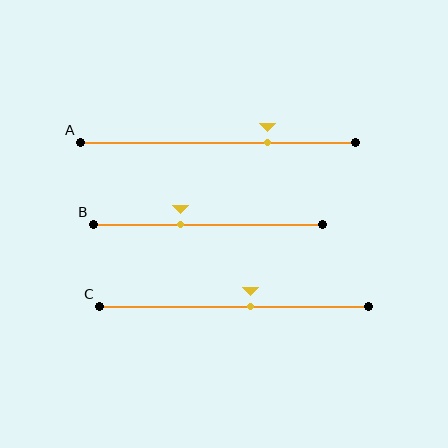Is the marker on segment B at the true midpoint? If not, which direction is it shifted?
No, the marker on segment B is shifted to the left by about 12% of the segment length.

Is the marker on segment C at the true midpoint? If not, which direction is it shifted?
No, the marker on segment C is shifted to the right by about 6% of the segment length.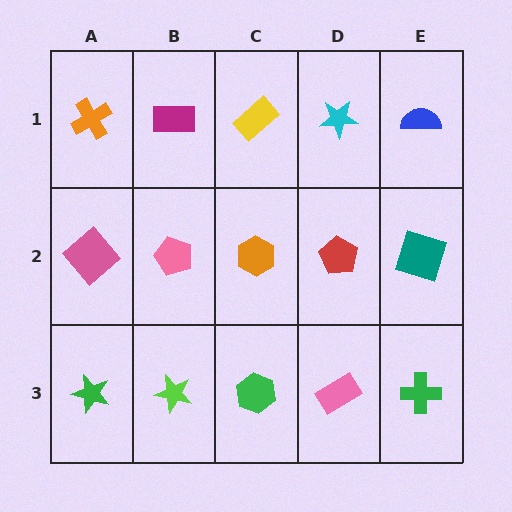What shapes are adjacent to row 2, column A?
An orange cross (row 1, column A), a green star (row 3, column A), a pink pentagon (row 2, column B).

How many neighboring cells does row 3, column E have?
2.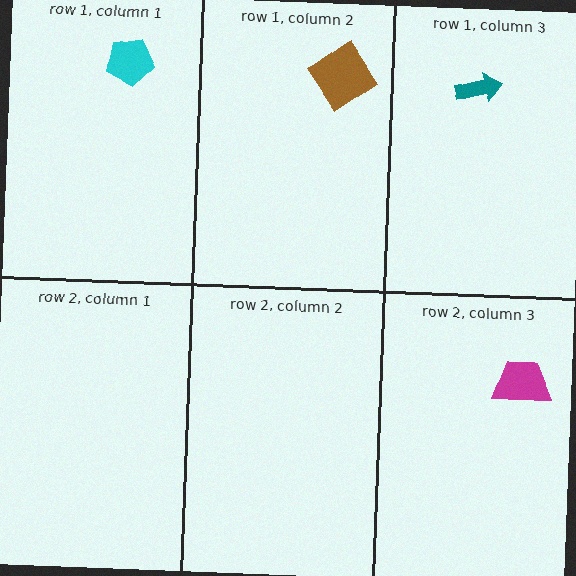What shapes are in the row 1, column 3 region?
The teal arrow.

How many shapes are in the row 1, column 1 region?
1.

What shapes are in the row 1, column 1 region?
The cyan pentagon.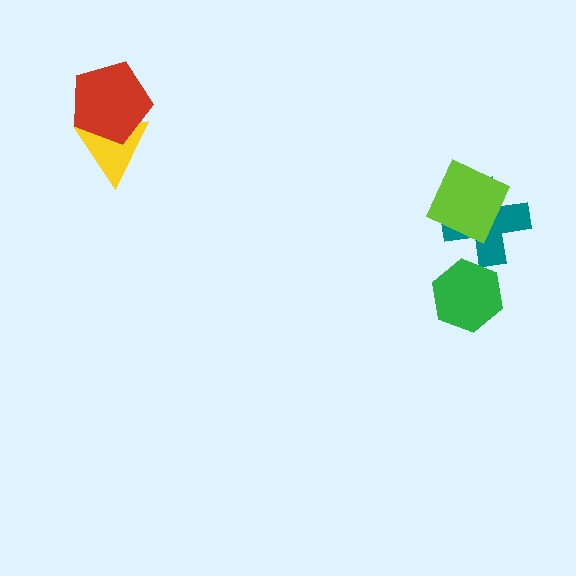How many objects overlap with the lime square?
1 object overlaps with the lime square.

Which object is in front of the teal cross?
The lime square is in front of the teal cross.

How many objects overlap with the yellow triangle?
1 object overlaps with the yellow triangle.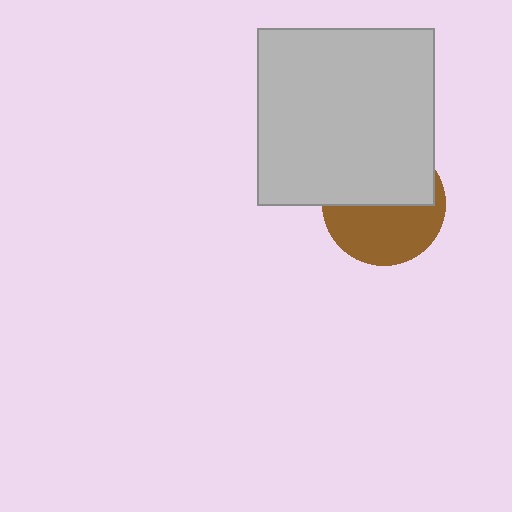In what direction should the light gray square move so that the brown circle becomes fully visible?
The light gray square should move up. That is the shortest direction to clear the overlap and leave the brown circle fully visible.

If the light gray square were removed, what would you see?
You would see the complete brown circle.